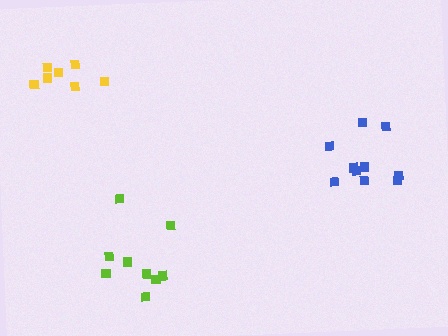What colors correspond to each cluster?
The clusters are colored: lime, yellow, blue.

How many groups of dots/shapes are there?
There are 3 groups.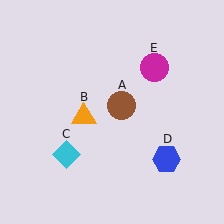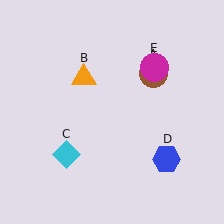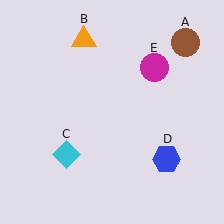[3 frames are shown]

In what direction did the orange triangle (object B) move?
The orange triangle (object B) moved up.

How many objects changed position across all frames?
2 objects changed position: brown circle (object A), orange triangle (object B).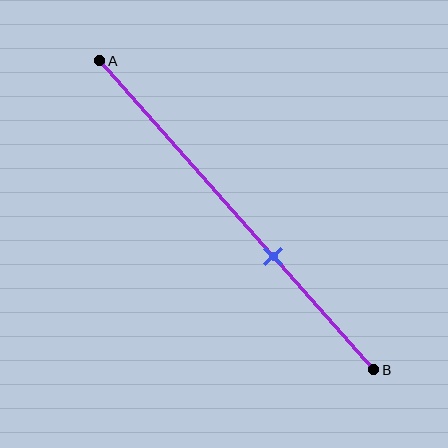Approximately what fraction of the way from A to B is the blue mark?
The blue mark is approximately 65% of the way from A to B.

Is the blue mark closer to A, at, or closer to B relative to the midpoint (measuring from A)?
The blue mark is closer to point B than the midpoint of segment AB.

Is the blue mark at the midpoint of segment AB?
No, the mark is at about 65% from A, not at the 50% midpoint.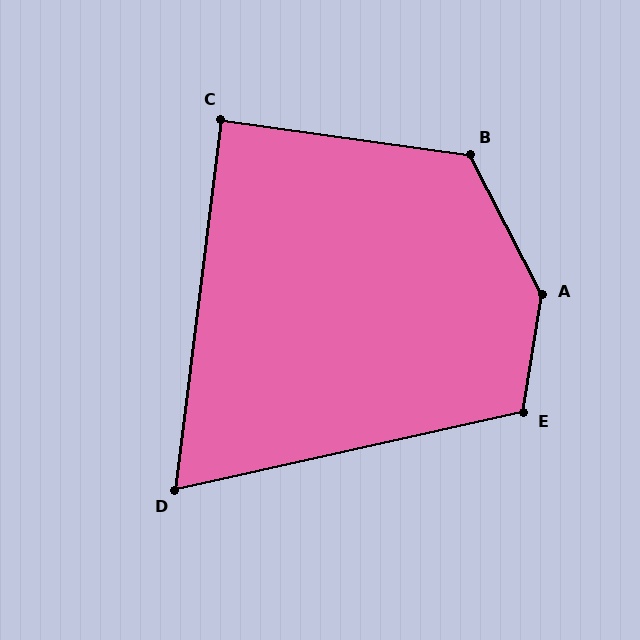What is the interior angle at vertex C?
Approximately 89 degrees (approximately right).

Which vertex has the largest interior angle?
A, at approximately 144 degrees.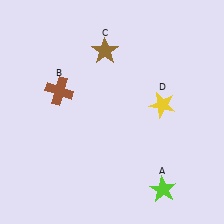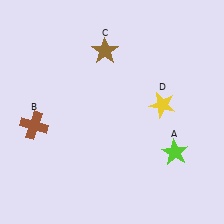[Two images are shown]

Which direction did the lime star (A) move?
The lime star (A) moved up.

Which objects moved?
The objects that moved are: the lime star (A), the brown cross (B).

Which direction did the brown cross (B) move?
The brown cross (B) moved down.